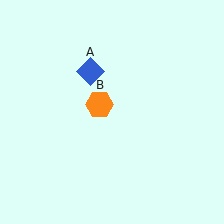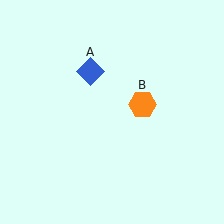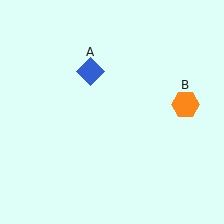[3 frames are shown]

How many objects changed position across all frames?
1 object changed position: orange hexagon (object B).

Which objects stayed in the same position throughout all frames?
Blue diamond (object A) remained stationary.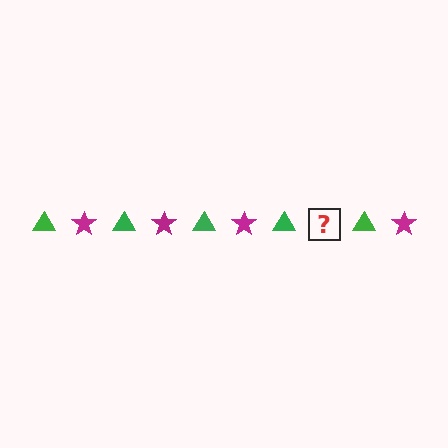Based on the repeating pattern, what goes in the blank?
The blank should be a magenta star.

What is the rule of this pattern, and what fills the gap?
The rule is that the pattern alternates between green triangle and magenta star. The gap should be filled with a magenta star.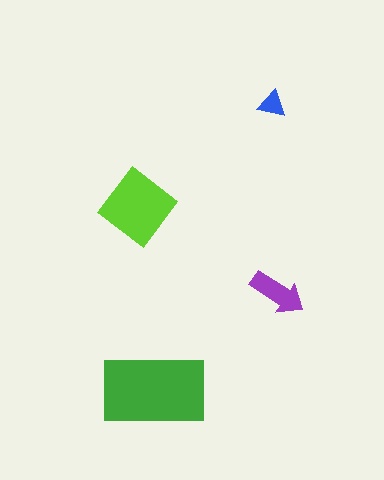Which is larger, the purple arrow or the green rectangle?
The green rectangle.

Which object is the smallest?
The blue triangle.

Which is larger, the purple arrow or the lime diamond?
The lime diamond.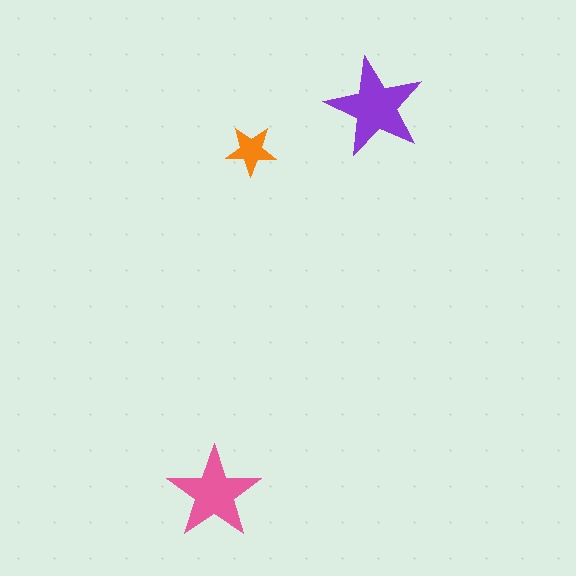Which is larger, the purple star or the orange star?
The purple one.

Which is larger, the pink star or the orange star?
The pink one.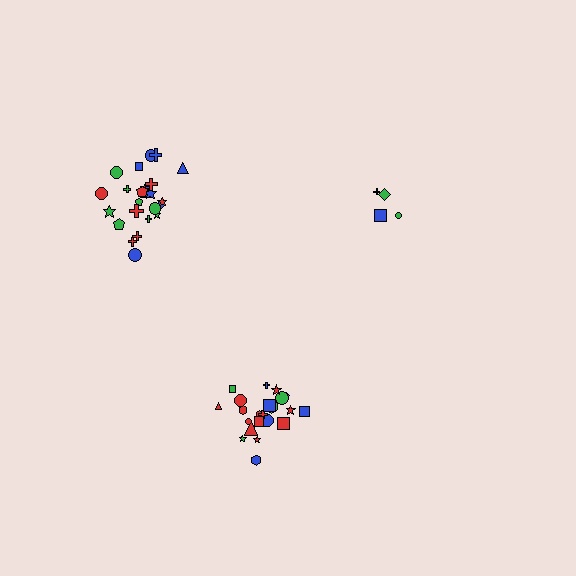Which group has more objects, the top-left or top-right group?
The top-left group.